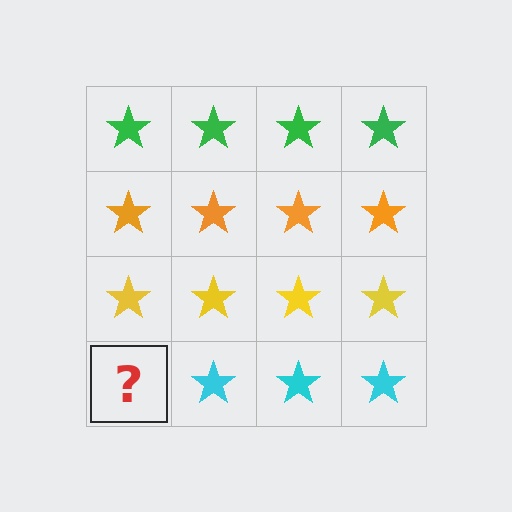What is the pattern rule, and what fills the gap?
The rule is that each row has a consistent color. The gap should be filled with a cyan star.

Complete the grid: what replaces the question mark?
The question mark should be replaced with a cyan star.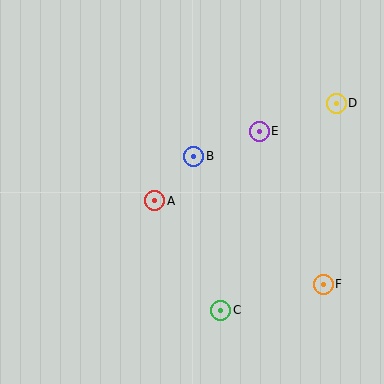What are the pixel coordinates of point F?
Point F is at (323, 285).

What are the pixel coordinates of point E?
Point E is at (259, 131).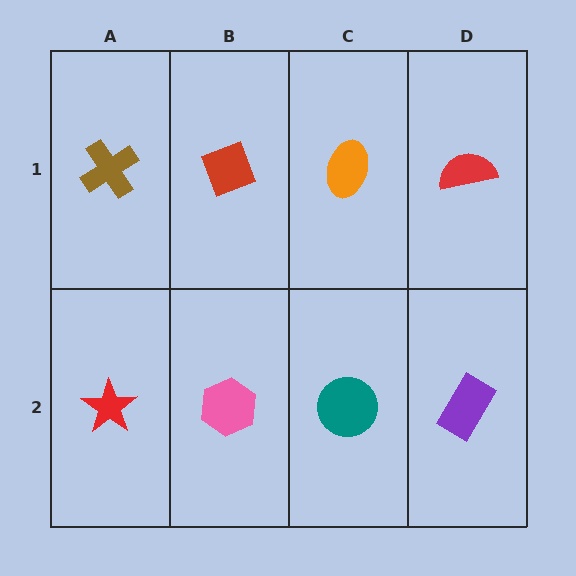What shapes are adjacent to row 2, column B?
A red diamond (row 1, column B), a red star (row 2, column A), a teal circle (row 2, column C).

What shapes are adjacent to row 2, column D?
A red semicircle (row 1, column D), a teal circle (row 2, column C).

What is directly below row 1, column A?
A red star.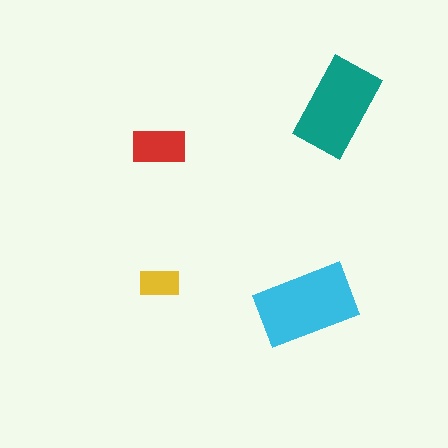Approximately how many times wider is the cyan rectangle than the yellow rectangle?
About 2.5 times wider.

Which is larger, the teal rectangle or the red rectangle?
The teal one.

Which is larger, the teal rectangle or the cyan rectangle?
The cyan one.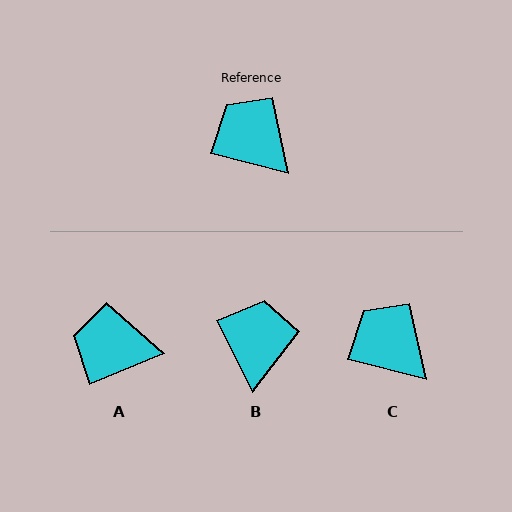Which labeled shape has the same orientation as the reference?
C.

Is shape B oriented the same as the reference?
No, it is off by about 50 degrees.